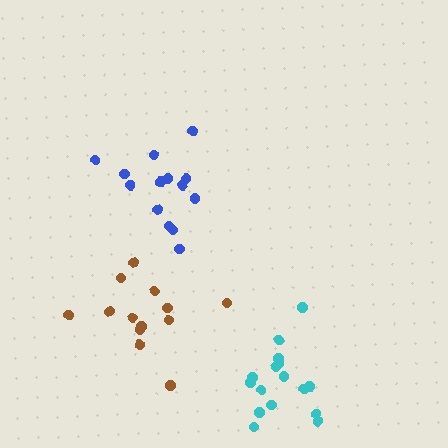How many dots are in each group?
Group 1: 14 dots, Group 2: 13 dots, Group 3: 16 dots (43 total).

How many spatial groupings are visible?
There are 3 spatial groupings.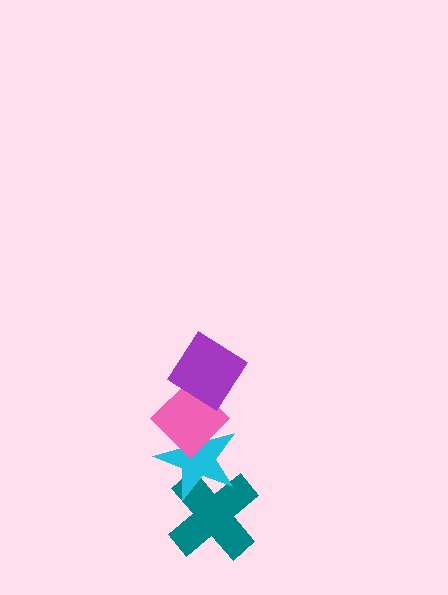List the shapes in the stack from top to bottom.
From top to bottom: the purple diamond, the pink diamond, the cyan star, the teal cross.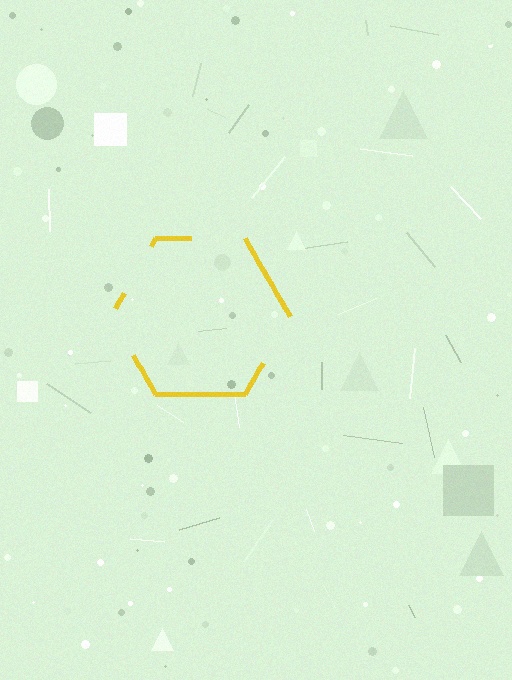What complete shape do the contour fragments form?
The contour fragments form a hexagon.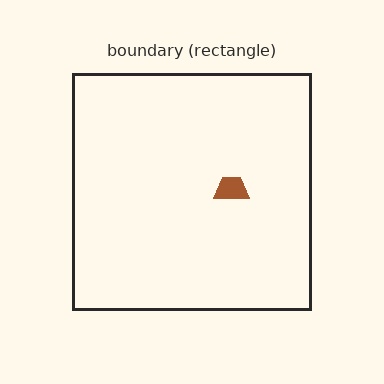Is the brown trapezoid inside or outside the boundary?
Inside.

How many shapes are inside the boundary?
1 inside, 0 outside.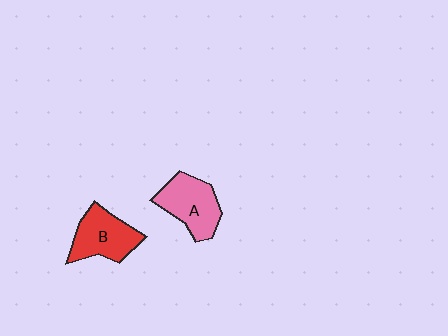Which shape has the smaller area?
Shape B (red).